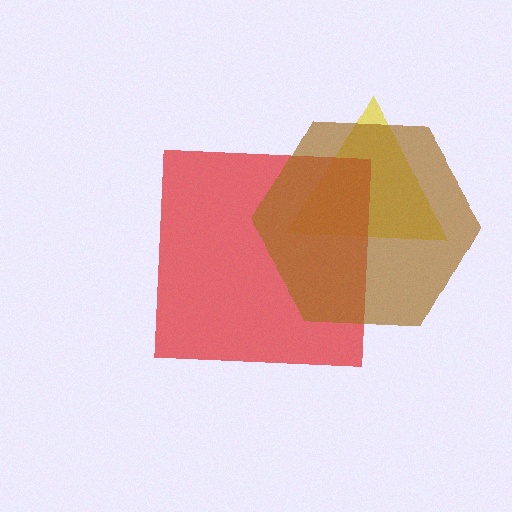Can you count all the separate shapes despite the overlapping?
Yes, there are 3 separate shapes.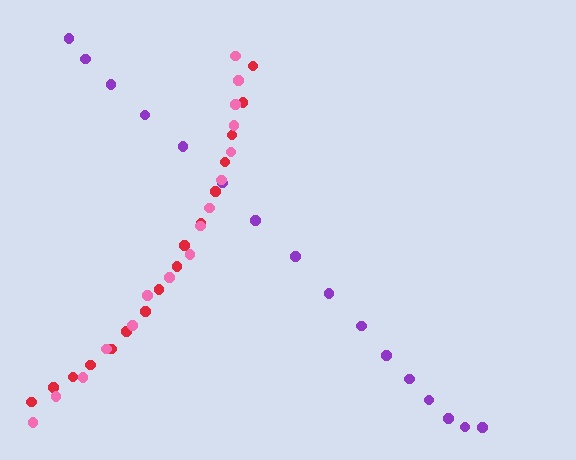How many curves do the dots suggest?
There are 3 distinct paths.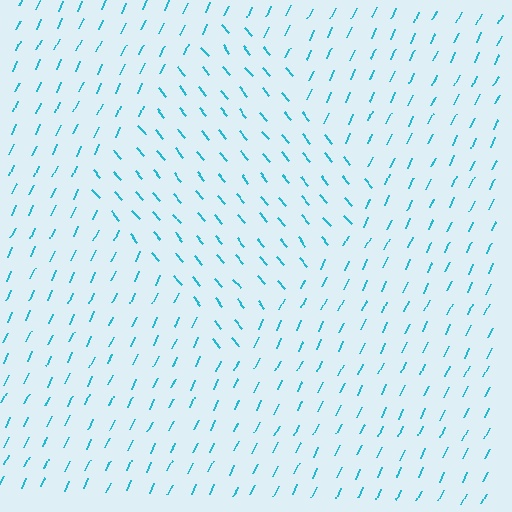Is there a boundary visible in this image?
Yes, there is a texture boundary formed by a change in line orientation.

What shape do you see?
I see a diamond.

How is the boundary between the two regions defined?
The boundary is defined purely by a change in line orientation (approximately 65 degrees difference). All lines are the same color and thickness.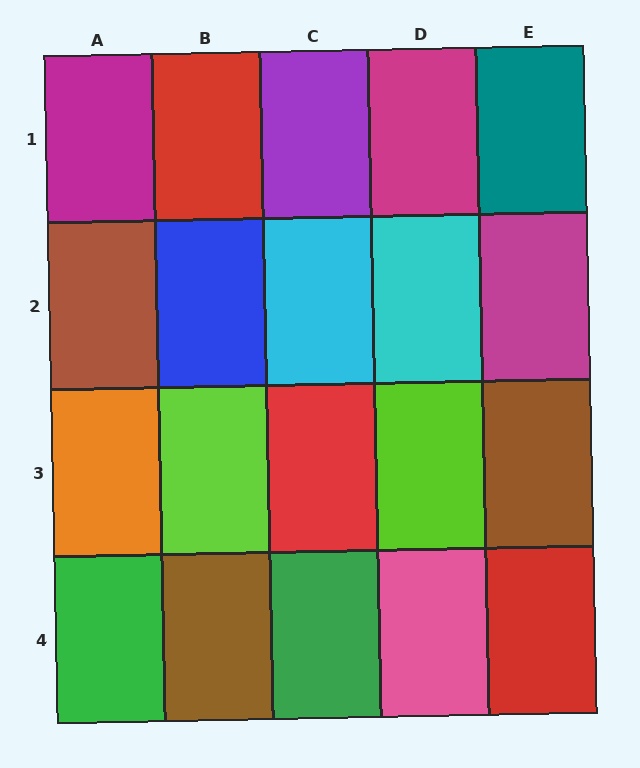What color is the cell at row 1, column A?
Magenta.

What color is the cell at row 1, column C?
Purple.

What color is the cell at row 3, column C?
Red.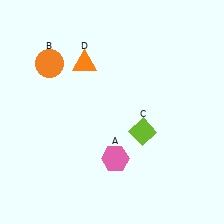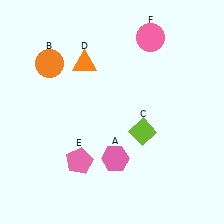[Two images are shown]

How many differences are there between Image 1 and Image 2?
There are 2 differences between the two images.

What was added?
A pink pentagon (E), a pink circle (F) were added in Image 2.